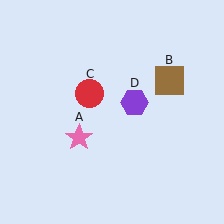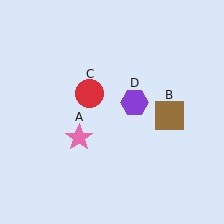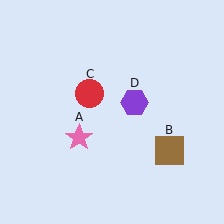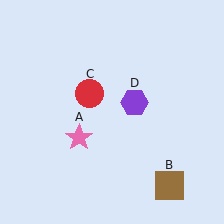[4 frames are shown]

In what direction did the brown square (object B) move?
The brown square (object B) moved down.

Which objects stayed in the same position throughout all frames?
Pink star (object A) and red circle (object C) and purple hexagon (object D) remained stationary.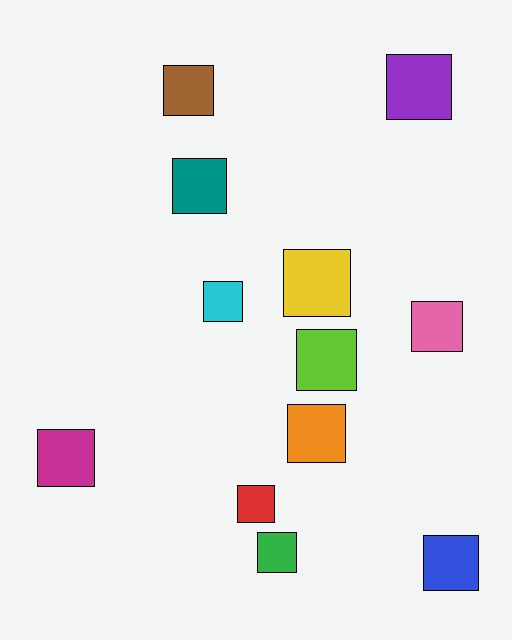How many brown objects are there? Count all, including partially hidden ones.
There is 1 brown object.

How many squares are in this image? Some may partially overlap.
There are 12 squares.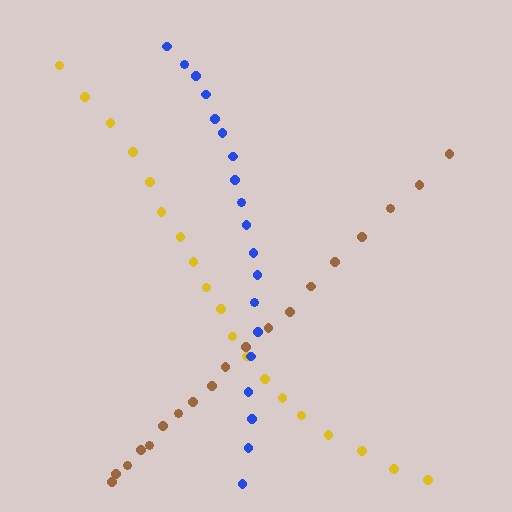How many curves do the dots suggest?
There are 3 distinct paths.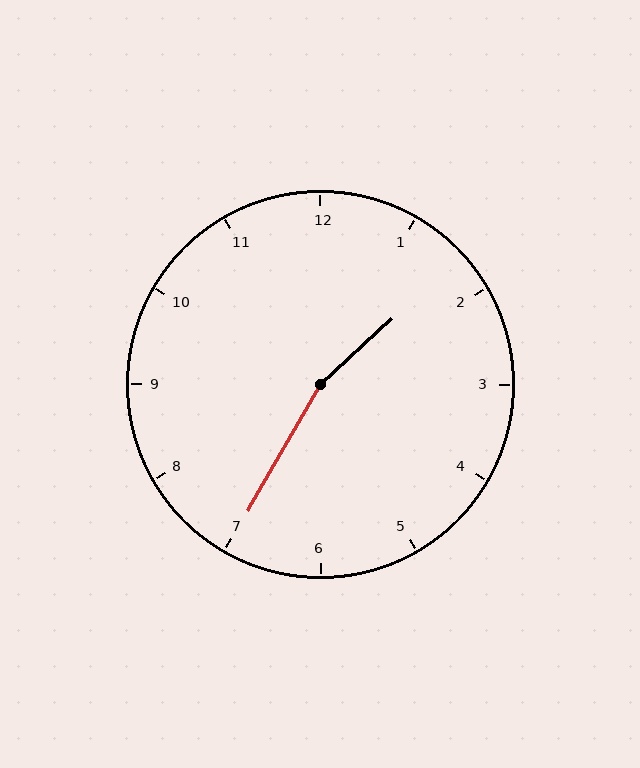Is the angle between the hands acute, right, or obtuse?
It is obtuse.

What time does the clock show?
1:35.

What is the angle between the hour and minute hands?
Approximately 162 degrees.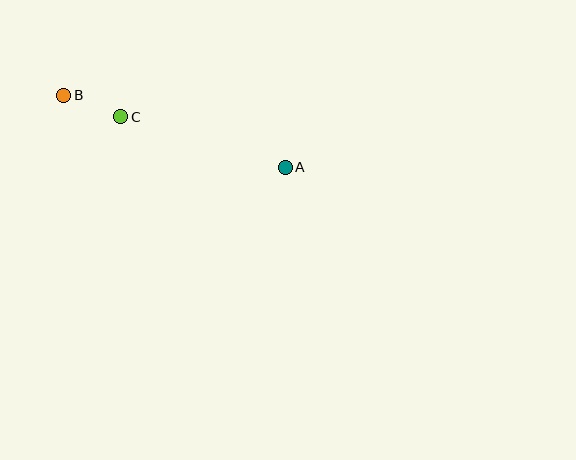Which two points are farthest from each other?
Points A and B are farthest from each other.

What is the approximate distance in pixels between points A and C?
The distance between A and C is approximately 172 pixels.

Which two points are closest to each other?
Points B and C are closest to each other.